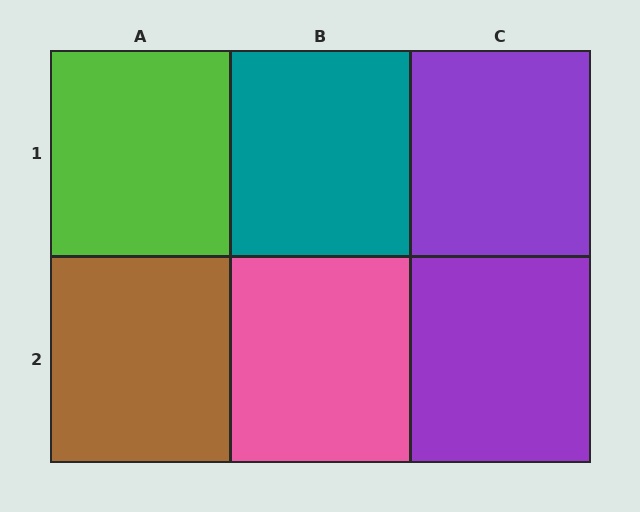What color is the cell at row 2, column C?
Purple.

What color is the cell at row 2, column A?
Brown.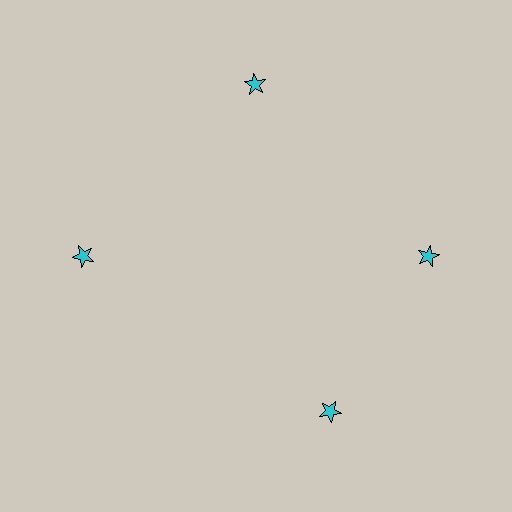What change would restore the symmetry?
The symmetry would be restored by rotating it back into even spacing with its neighbors so that all 4 stars sit at equal angles and equal distance from the center.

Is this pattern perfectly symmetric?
No. The 4 cyan stars are arranged in a ring, but one element near the 6 o'clock position is rotated out of alignment along the ring, breaking the 4-fold rotational symmetry.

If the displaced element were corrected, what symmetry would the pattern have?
It would have 4-fold rotational symmetry — the pattern would map onto itself every 90 degrees.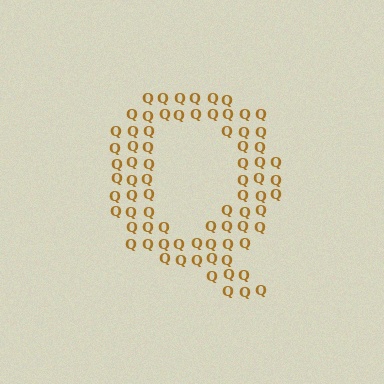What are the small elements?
The small elements are letter Q's.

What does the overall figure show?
The overall figure shows the letter Q.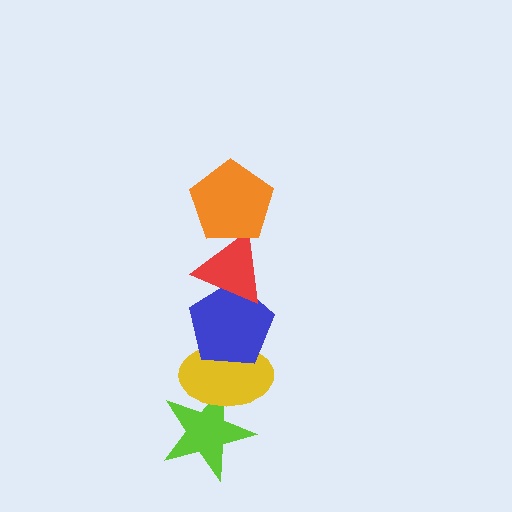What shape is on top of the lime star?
The yellow ellipse is on top of the lime star.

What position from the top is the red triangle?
The red triangle is 2nd from the top.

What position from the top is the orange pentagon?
The orange pentagon is 1st from the top.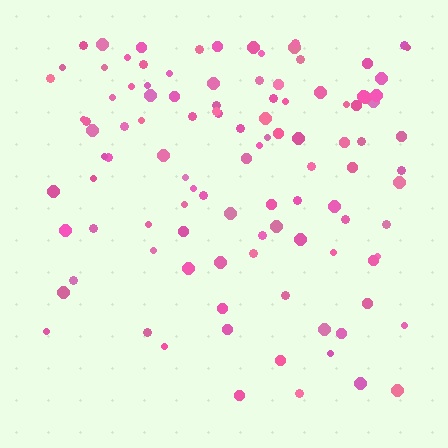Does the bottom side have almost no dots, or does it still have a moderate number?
Still a moderate number, just noticeably fewer than the top.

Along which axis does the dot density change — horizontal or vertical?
Vertical.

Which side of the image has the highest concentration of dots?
The top.